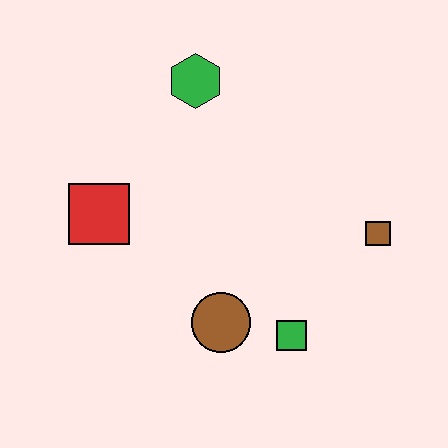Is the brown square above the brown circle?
Yes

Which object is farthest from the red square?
The brown square is farthest from the red square.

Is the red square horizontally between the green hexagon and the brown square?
No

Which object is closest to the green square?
The brown circle is closest to the green square.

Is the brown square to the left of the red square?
No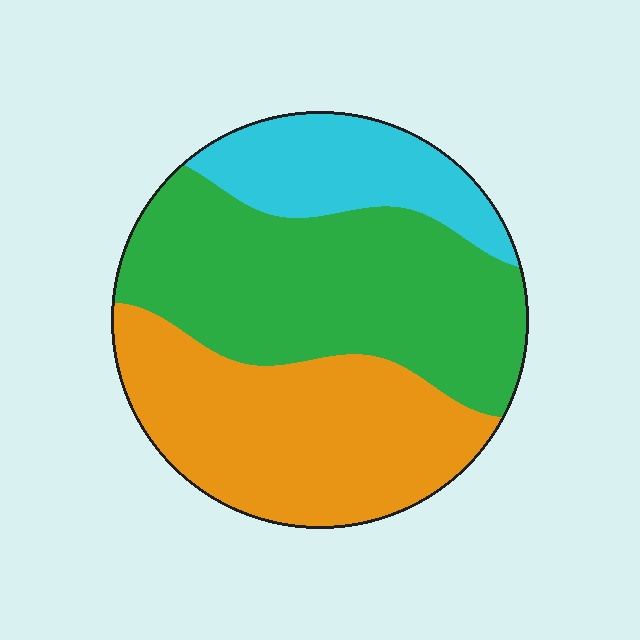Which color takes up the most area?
Green, at roughly 45%.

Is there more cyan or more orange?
Orange.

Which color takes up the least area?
Cyan, at roughly 20%.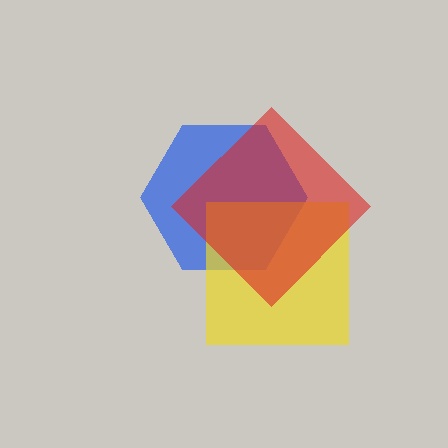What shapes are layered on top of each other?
The layered shapes are: a blue hexagon, a yellow square, a red diamond.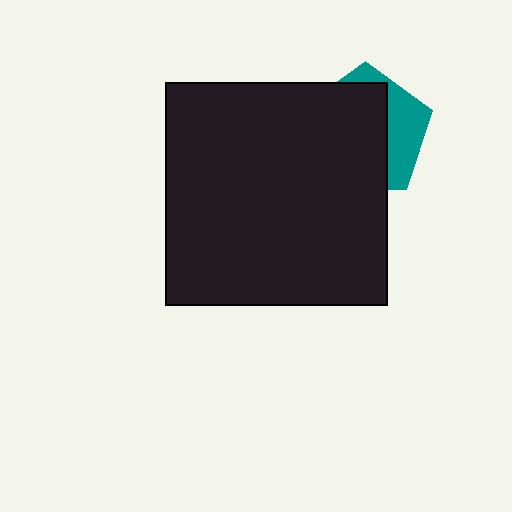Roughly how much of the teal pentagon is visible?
A small part of it is visible (roughly 32%).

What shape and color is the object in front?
The object in front is a black square.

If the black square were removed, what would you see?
You would see the complete teal pentagon.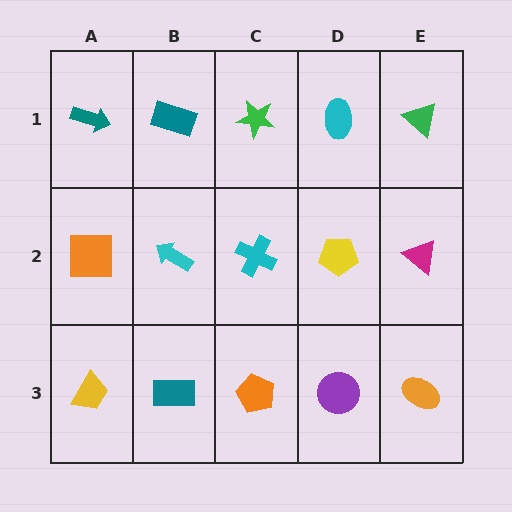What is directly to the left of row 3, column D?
An orange pentagon.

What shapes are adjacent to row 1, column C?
A cyan cross (row 2, column C), a teal rectangle (row 1, column B), a cyan ellipse (row 1, column D).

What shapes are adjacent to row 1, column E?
A magenta triangle (row 2, column E), a cyan ellipse (row 1, column D).